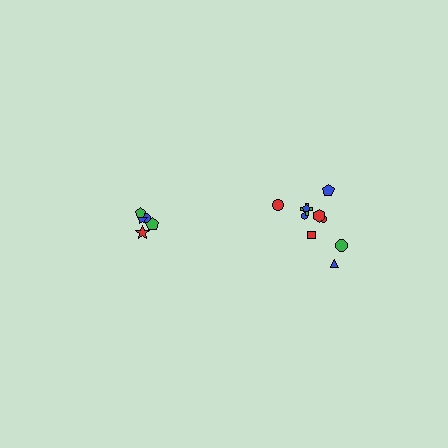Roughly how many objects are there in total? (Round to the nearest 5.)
Roughly 15 objects in total.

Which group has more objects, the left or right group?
The right group.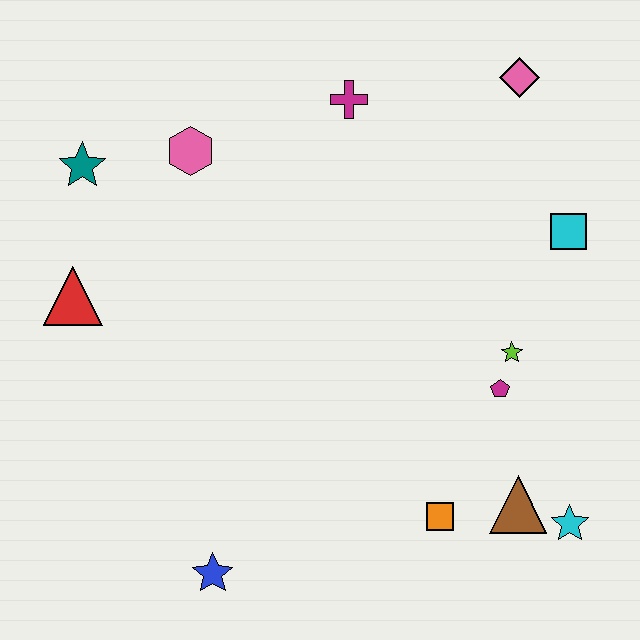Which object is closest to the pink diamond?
The cyan square is closest to the pink diamond.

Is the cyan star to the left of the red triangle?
No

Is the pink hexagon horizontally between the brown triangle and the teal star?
Yes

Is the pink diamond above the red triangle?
Yes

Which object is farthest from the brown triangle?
The teal star is farthest from the brown triangle.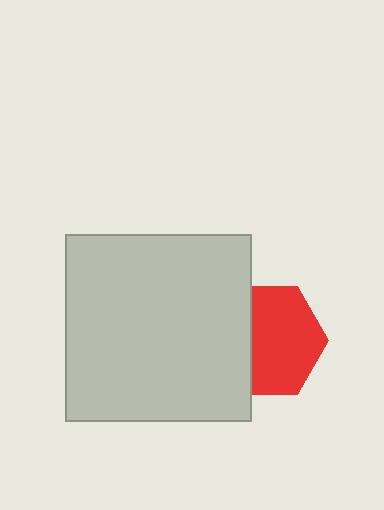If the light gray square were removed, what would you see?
You would see the complete red hexagon.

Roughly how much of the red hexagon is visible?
Most of it is visible (roughly 65%).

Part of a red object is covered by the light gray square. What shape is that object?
It is a hexagon.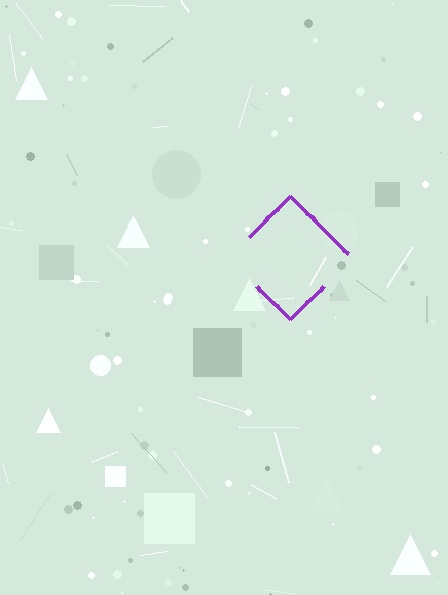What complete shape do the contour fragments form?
The contour fragments form a diamond.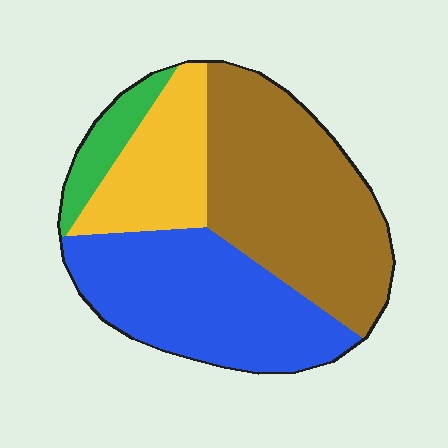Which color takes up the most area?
Brown, at roughly 40%.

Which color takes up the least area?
Green, at roughly 5%.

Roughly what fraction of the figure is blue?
Blue covers 35% of the figure.